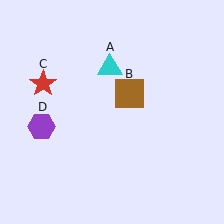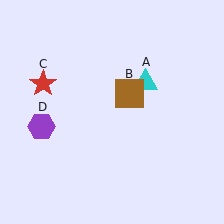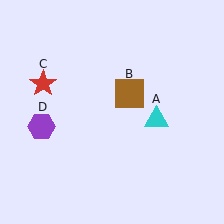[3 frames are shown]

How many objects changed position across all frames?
1 object changed position: cyan triangle (object A).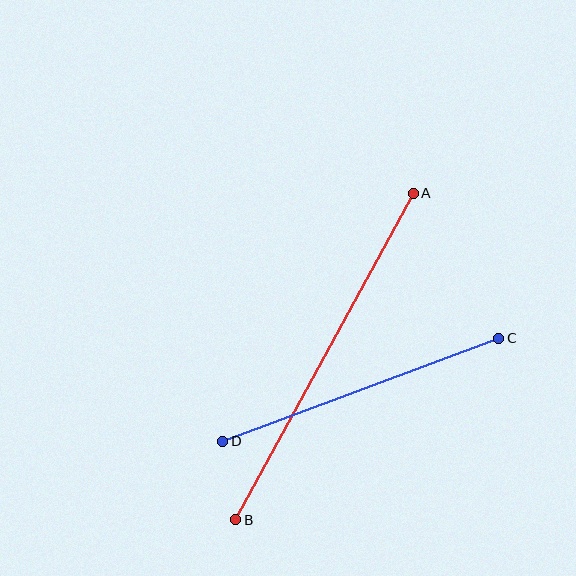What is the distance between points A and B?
The distance is approximately 371 pixels.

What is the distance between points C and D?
The distance is approximately 294 pixels.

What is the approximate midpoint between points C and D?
The midpoint is at approximately (361, 390) pixels.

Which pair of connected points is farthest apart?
Points A and B are farthest apart.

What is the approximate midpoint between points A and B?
The midpoint is at approximately (324, 356) pixels.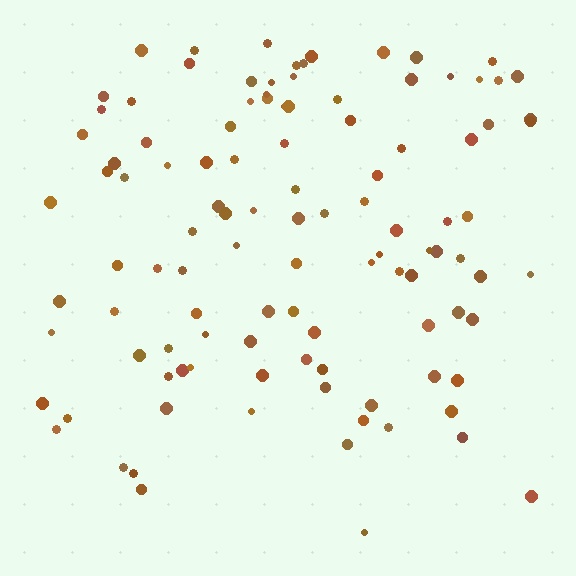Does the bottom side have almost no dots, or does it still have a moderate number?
Still a moderate number, just noticeably fewer than the top.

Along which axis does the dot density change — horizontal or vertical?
Vertical.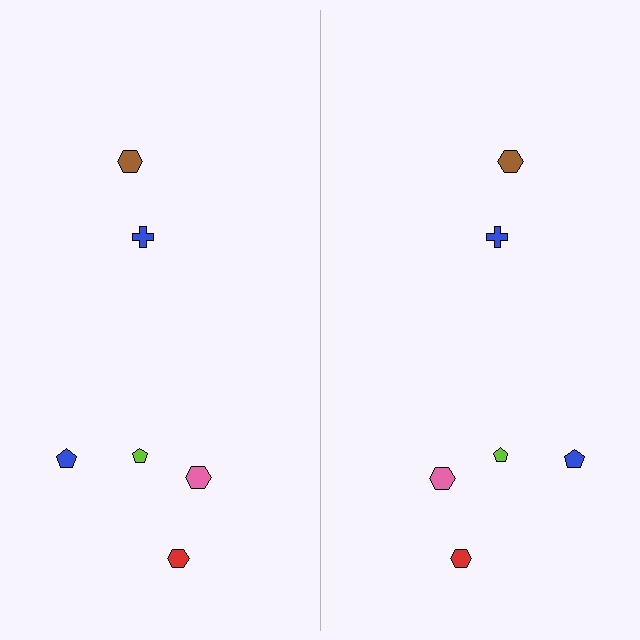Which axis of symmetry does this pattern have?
The pattern has a vertical axis of symmetry running through the center of the image.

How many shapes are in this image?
There are 12 shapes in this image.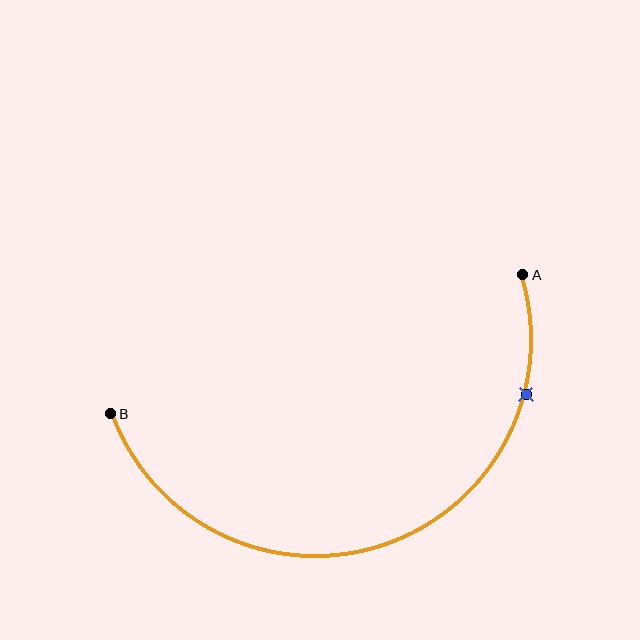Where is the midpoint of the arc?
The arc midpoint is the point on the curve farthest from the straight line joining A and B. It sits below that line.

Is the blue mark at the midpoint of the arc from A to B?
No. The blue mark lies on the arc but is closer to endpoint A. The arc midpoint would be at the point on the curve equidistant along the arc from both A and B.